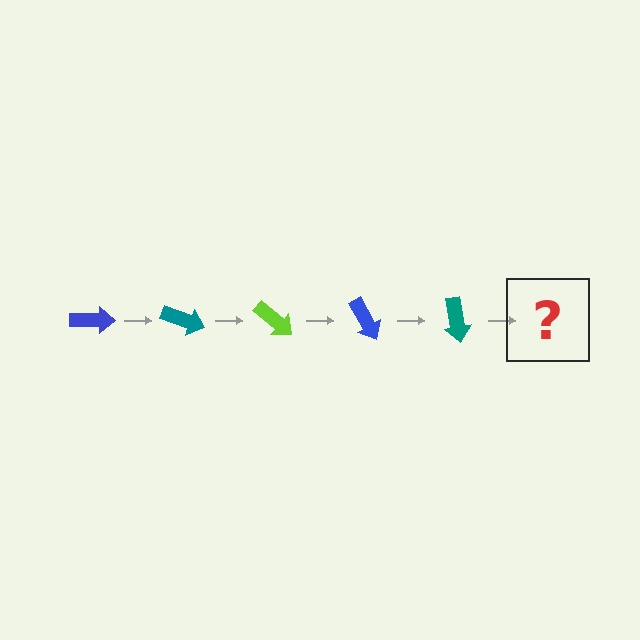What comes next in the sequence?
The next element should be a lime arrow, rotated 100 degrees from the start.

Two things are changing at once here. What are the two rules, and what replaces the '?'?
The two rules are that it rotates 20 degrees each step and the color cycles through blue, teal, and lime. The '?' should be a lime arrow, rotated 100 degrees from the start.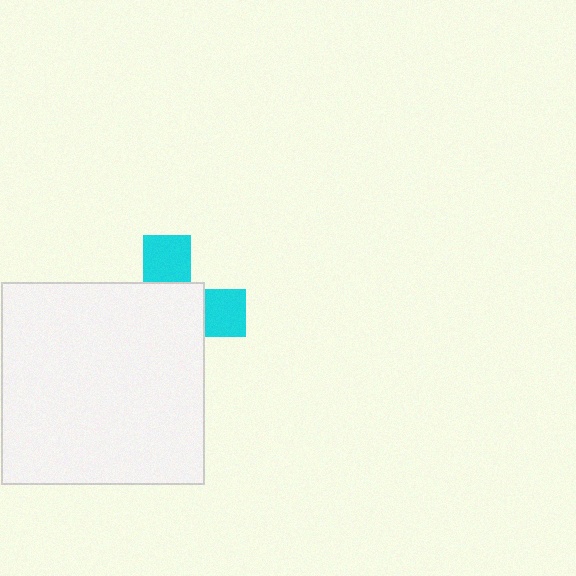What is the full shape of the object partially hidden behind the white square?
The partially hidden object is a cyan cross.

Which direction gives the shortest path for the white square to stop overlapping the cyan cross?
Moving toward the lower-left gives the shortest separation.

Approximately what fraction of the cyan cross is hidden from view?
Roughly 67% of the cyan cross is hidden behind the white square.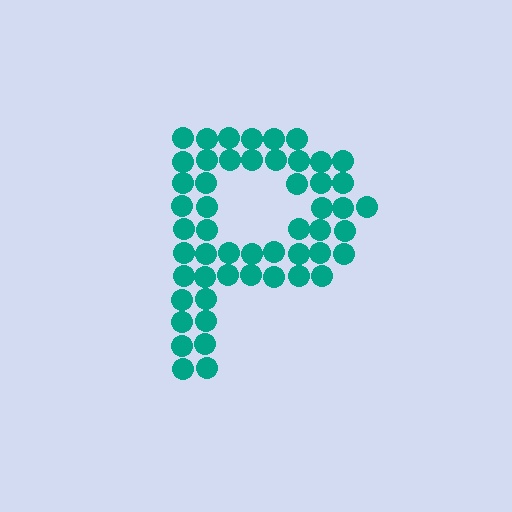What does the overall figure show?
The overall figure shows the letter P.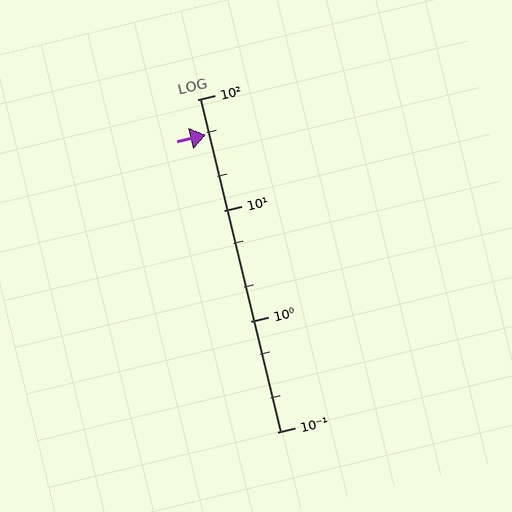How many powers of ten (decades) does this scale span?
The scale spans 3 decades, from 0.1 to 100.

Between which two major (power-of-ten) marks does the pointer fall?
The pointer is between 10 and 100.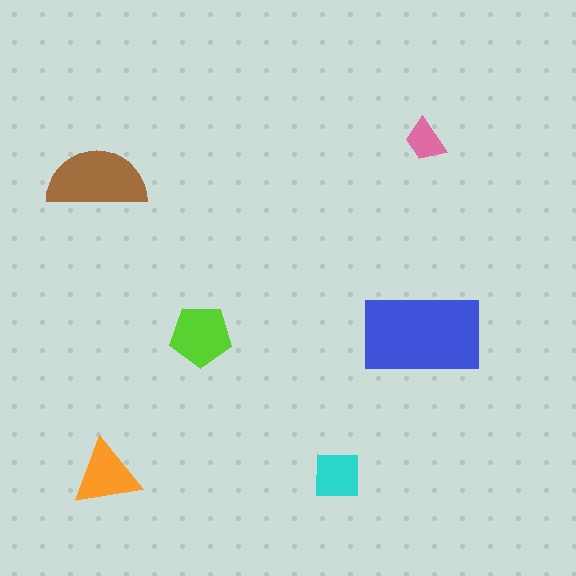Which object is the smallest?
The pink trapezoid.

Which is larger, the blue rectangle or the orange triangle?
The blue rectangle.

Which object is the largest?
The blue rectangle.